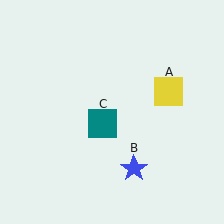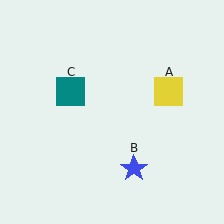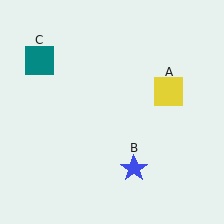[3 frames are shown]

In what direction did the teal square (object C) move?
The teal square (object C) moved up and to the left.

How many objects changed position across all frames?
1 object changed position: teal square (object C).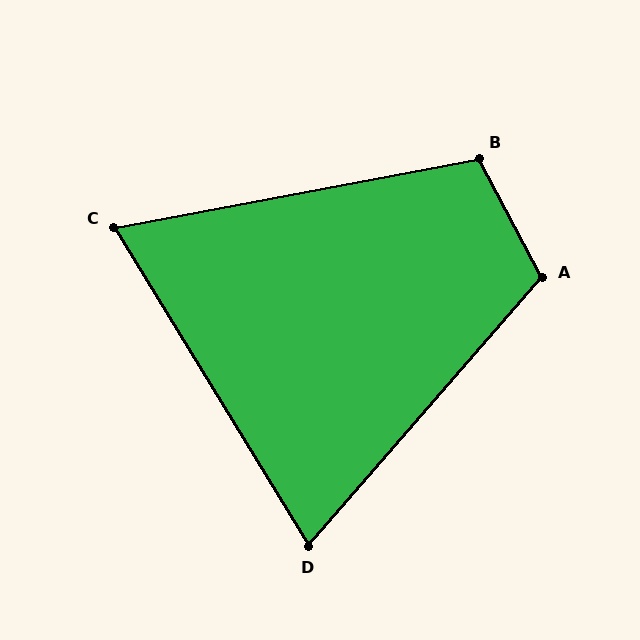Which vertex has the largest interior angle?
A, at approximately 111 degrees.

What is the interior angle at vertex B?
Approximately 107 degrees (obtuse).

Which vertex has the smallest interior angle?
C, at approximately 69 degrees.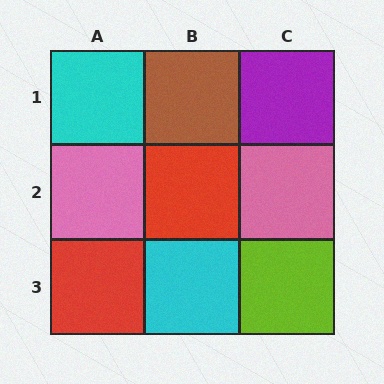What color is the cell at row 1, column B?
Brown.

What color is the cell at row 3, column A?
Red.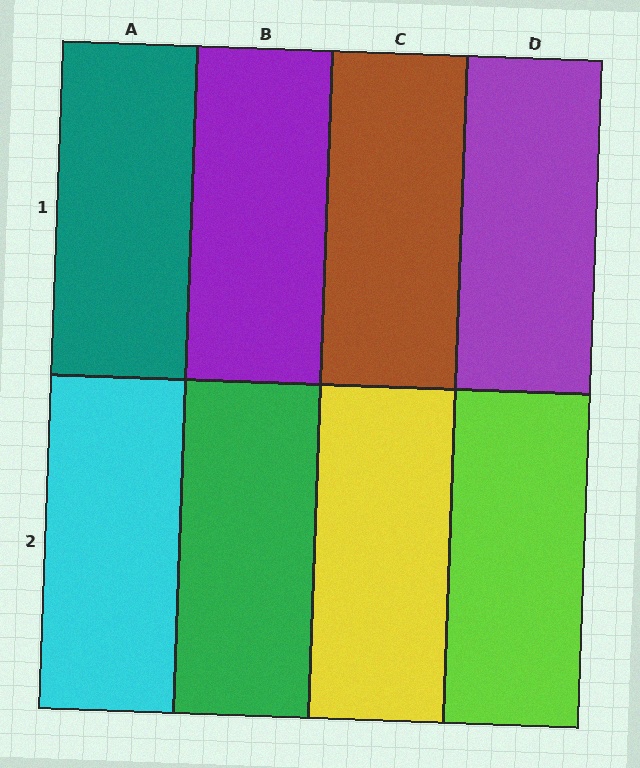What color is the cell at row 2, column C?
Yellow.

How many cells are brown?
1 cell is brown.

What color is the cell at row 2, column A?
Cyan.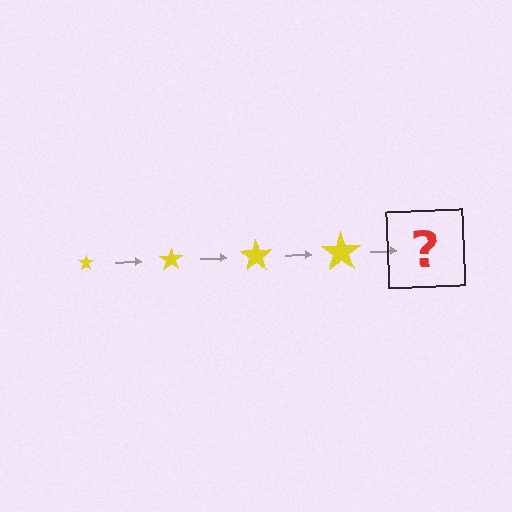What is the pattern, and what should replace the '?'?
The pattern is that the star gets progressively larger each step. The '?' should be a yellow star, larger than the previous one.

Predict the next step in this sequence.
The next step is a yellow star, larger than the previous one.